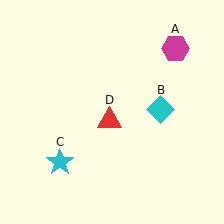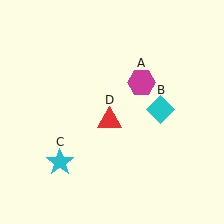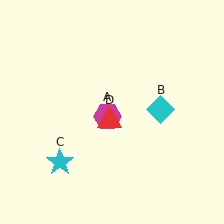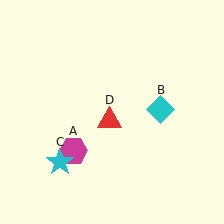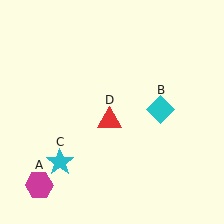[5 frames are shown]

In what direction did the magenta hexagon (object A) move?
The magenta hexagon (object A) moved down and to the left.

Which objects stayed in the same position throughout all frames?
Cyan diamond (object B) and cyan star (object C) and red triangle (object D) remained stationary.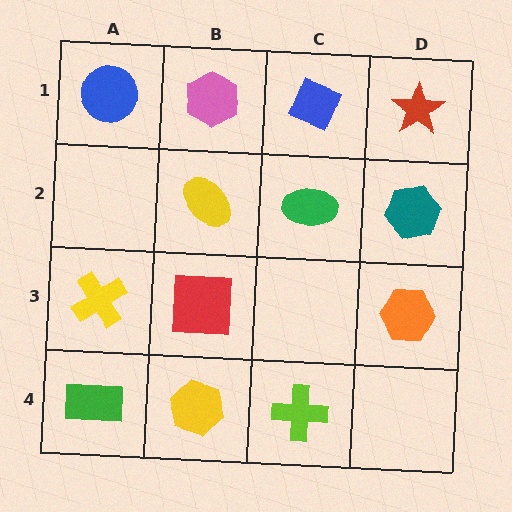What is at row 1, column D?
A red star.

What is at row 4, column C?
A lime cross.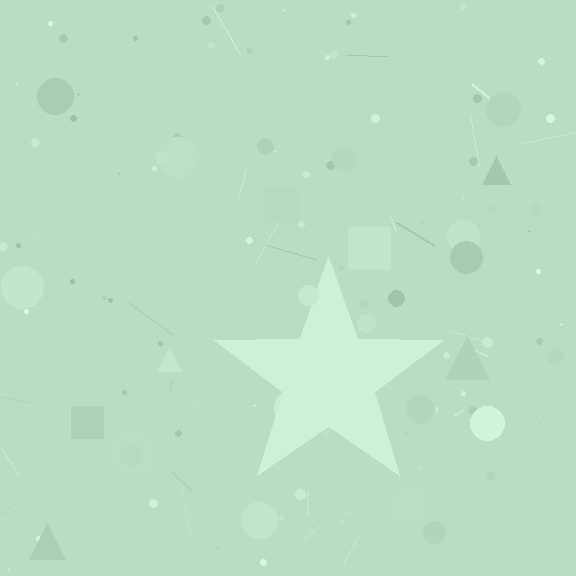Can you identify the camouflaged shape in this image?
The camouflaged shape is a star.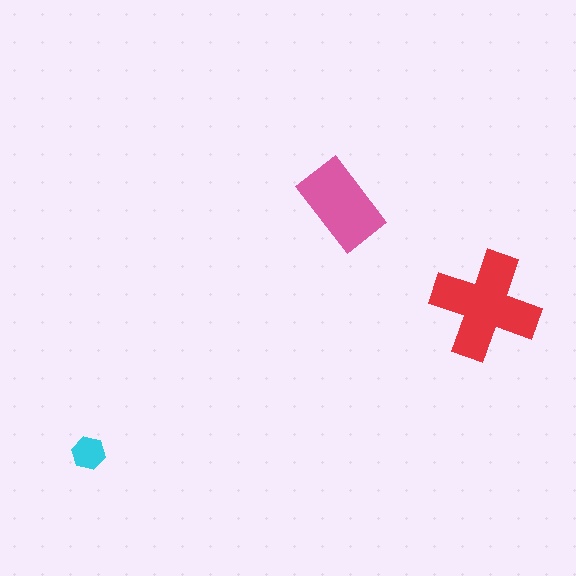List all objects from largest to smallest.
The red cross, the pink rectangle, the cyan hexagon.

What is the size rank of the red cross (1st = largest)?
1st.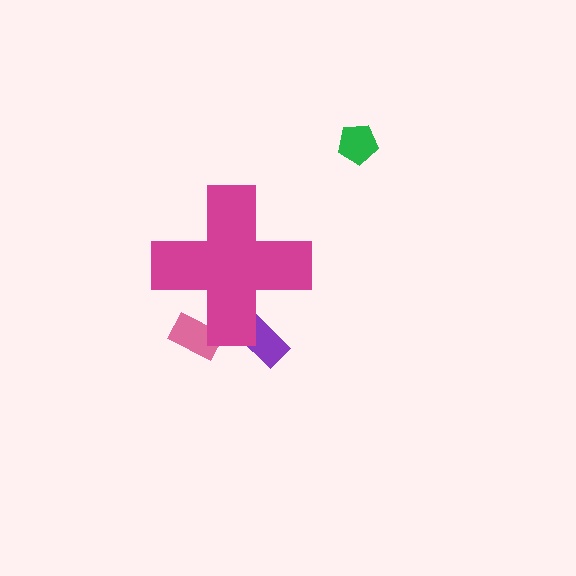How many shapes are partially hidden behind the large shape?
2 shapes are partially hidden.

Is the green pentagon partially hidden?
No, the green pentagon is fully visible.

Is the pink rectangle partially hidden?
Yes, the pink rectangle is partially hidden behind the magenta cross.